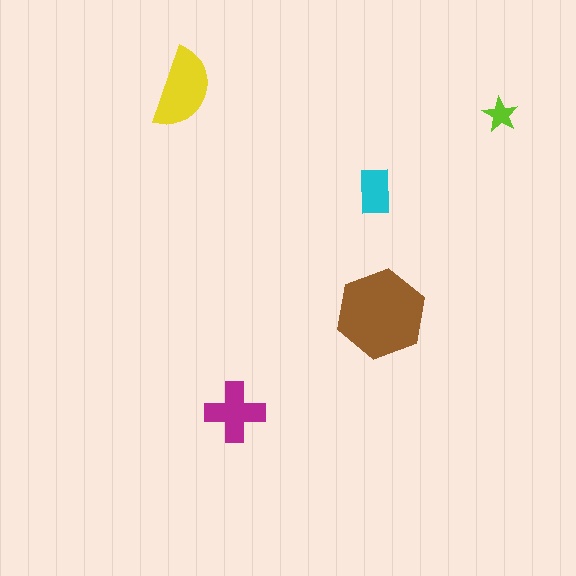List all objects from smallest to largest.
The lime star, the cyan rectangle, the magenta cross, the yellow semicircle, the brown hexagon.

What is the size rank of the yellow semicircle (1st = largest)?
2nd.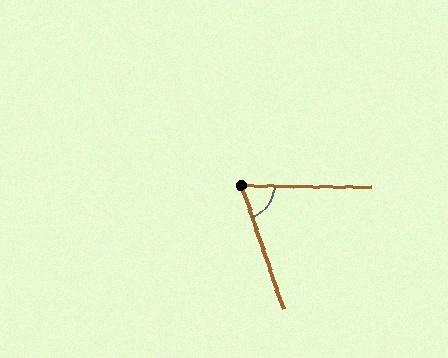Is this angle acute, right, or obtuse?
It is acute.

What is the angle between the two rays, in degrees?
Approximately 71 degrees.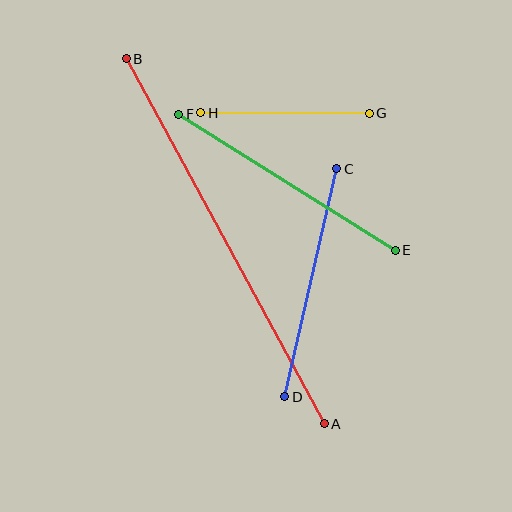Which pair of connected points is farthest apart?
Points A and B are farthest apart.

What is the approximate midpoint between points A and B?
The midpoint is at approximately (225, 241) pixels.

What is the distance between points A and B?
The distance is approximately 415 pixels.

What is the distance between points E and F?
The distance is approximately 256 pixels.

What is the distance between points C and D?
The distance is approximately 234 pixels.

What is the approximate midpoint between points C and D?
The midpoint is at approximately (311, 283) pixels.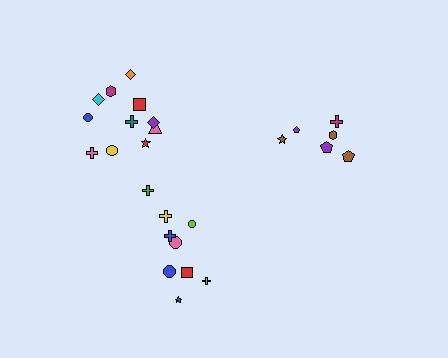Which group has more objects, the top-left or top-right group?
The top-left group.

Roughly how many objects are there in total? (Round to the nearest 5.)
Roughly 25 objects in total.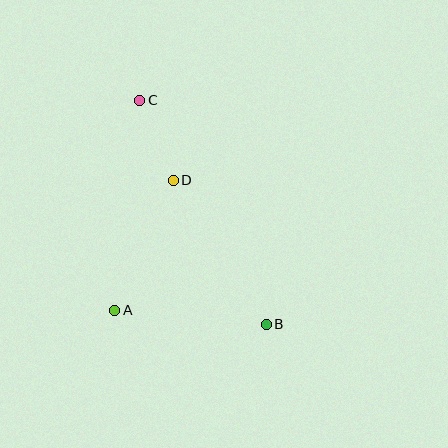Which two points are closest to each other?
Points C and D are closest to each other.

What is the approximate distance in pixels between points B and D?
The distance between B and D is approximately 171 pixels.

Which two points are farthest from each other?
Points B and C are farthest from each other.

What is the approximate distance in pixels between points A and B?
The distance between A and B is approximately 152 pixels.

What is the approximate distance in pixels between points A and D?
The distance between A and D is approximately 142 pixels.